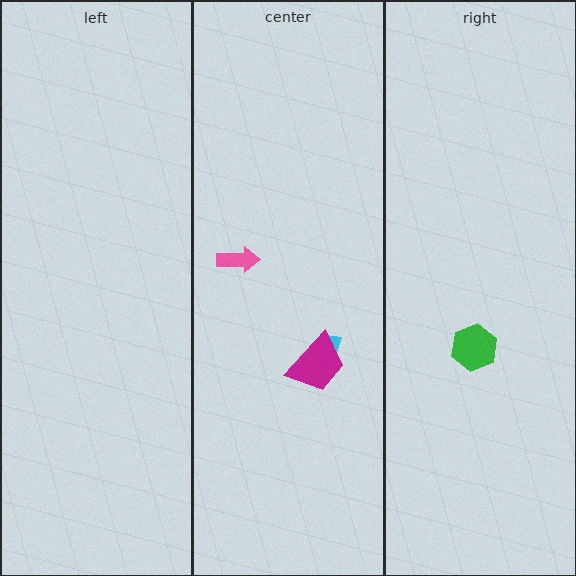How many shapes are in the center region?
3.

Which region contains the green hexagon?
The right region.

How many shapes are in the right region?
1.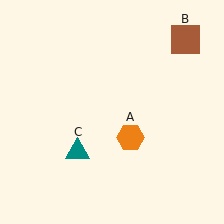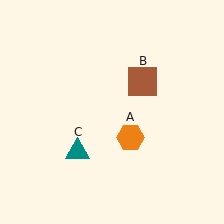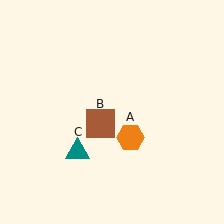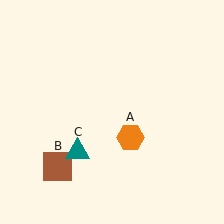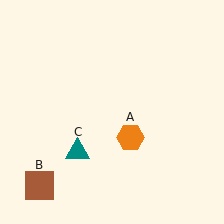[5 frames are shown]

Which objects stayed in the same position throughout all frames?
Orange hexagon (object A) and teal triangle (object C) remained stationary.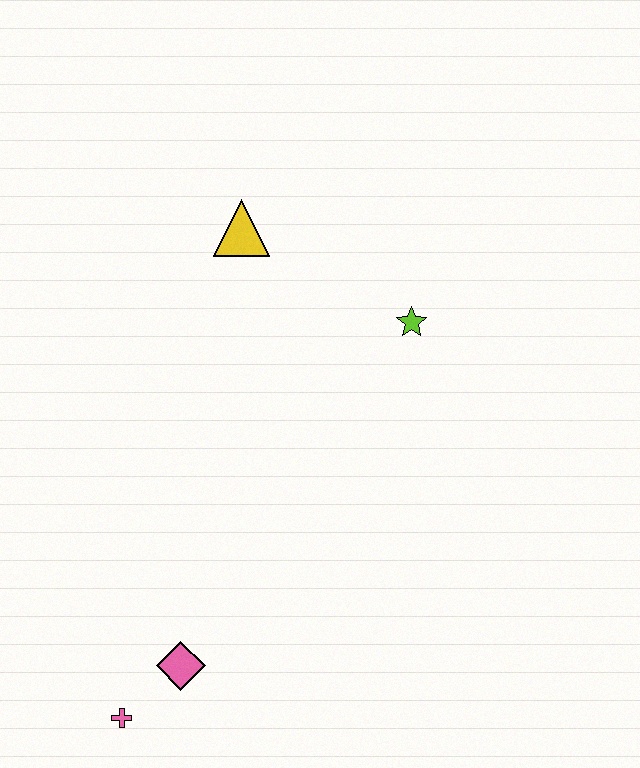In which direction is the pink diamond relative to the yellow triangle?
The pink diamond is below the yellow triangle.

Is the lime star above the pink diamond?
Yes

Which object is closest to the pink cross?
The pink diamond is closest to the pink cross.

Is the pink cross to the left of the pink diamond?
Yes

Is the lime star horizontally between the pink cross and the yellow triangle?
No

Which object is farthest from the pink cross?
The yellow triangle is farthest from the pink cross.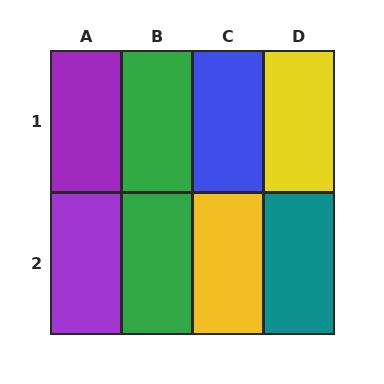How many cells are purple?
2 cells are purple.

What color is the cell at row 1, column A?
Purple.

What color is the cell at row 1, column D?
Yellow.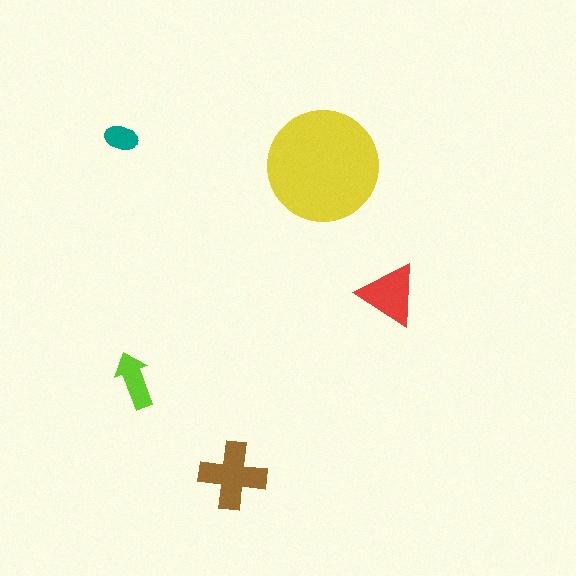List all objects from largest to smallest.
The yellow circle, the brown cross, the red triangle, the lime arrow, the teal ellipse.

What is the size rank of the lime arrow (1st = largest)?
4th.